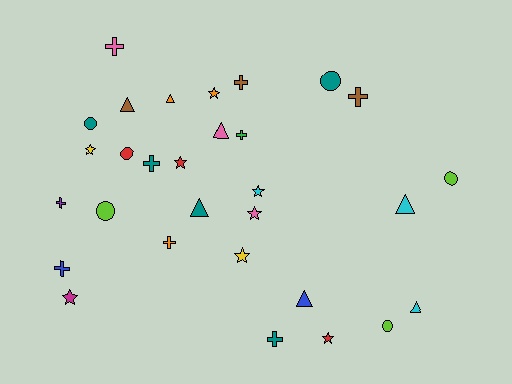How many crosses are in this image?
There are 9 crosses.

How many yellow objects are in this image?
There are 2 yellow objects.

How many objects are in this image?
There are 30 objects.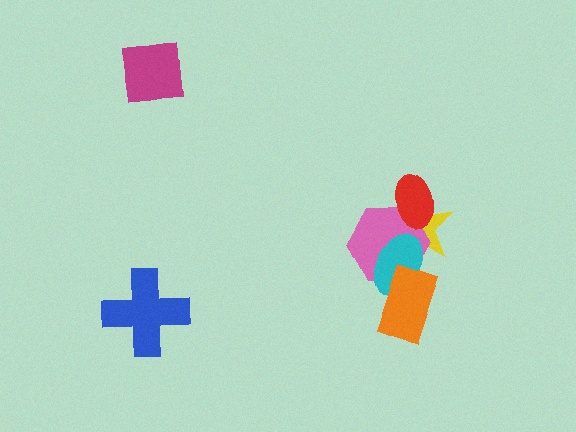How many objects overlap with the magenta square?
0 objects overlap with the magenta square.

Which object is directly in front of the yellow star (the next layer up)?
The pink hexagon is directly in front of the yellow star.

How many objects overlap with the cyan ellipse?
3 objects overlap with the cyan ellipse.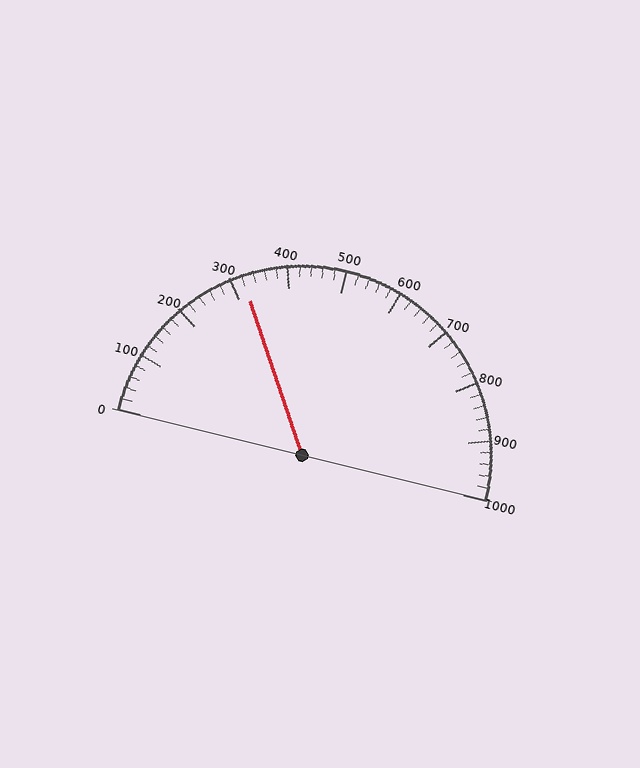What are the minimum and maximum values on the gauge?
The gauge ranges from 0 to 1000.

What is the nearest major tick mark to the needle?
The nearest major tick mark is 300.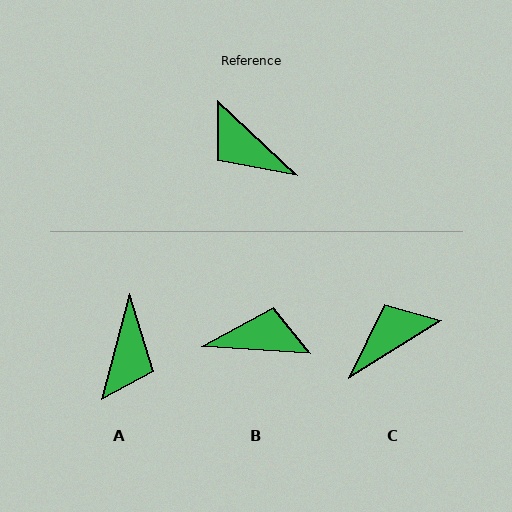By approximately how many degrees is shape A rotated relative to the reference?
Approximately 118 degrees counter-clockwise.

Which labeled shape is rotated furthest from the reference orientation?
B, about 141 degrees away.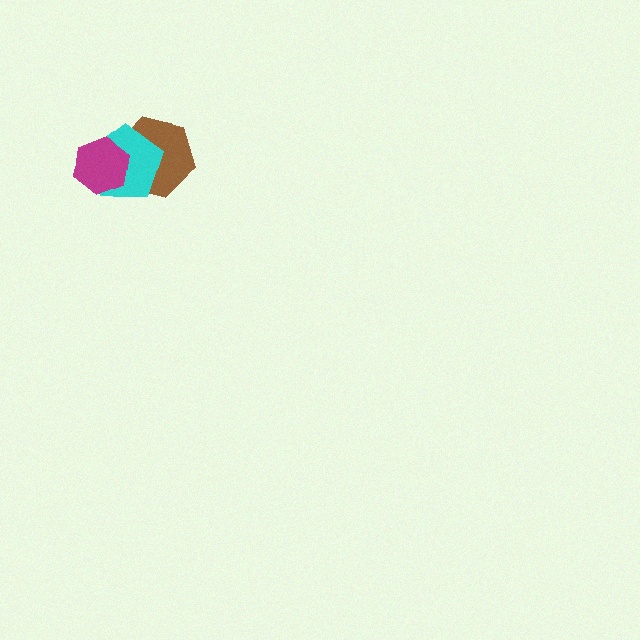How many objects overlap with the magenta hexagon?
2 objects overlap with the magenta hexagon.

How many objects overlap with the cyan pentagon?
2 objects overlap with the cyan pentagon.